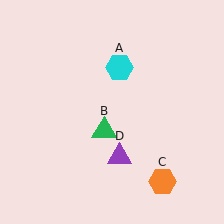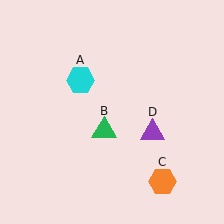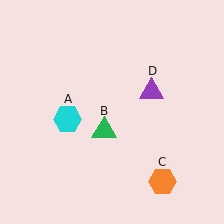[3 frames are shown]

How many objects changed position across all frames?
2 objects changed position: cyan hexagon (object A), purple triangle (object D).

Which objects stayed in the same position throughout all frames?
Green triangle (object B) and orange hexagon (object C) remained stationary.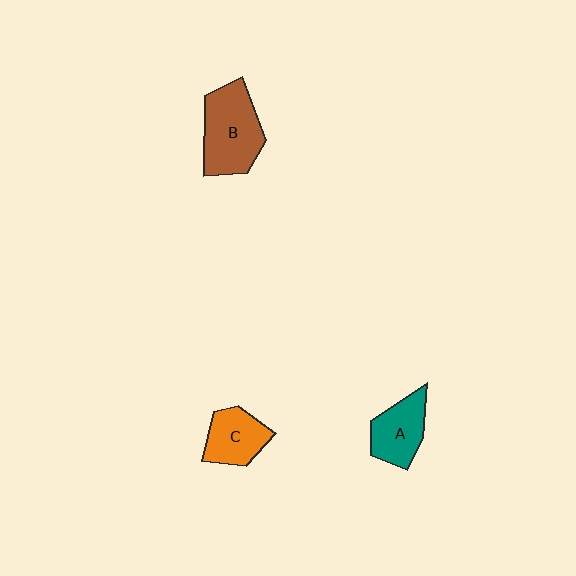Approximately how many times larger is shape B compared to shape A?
Approximately 1.5 times.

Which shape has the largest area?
Shape B (brown).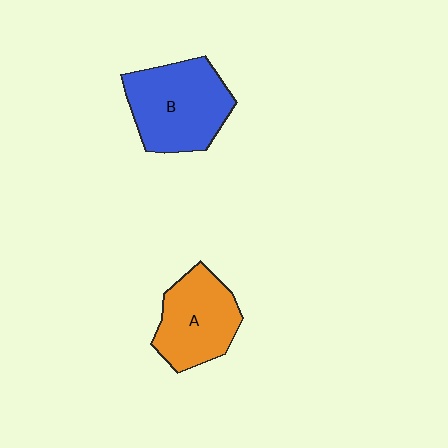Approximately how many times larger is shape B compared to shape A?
Approximately 1.2 times.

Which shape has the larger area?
Shape B (blue).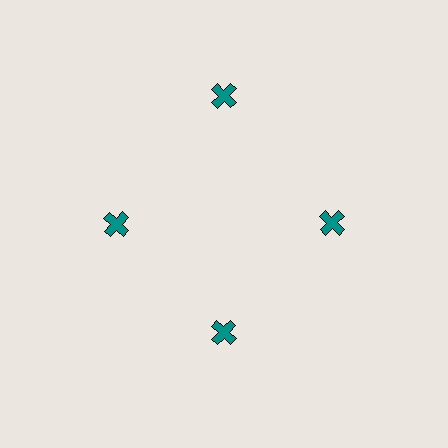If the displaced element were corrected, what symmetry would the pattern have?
It would have 4-fold rotational symmetry — the pattern would map onto itself every 90 degrees.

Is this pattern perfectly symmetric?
No. The 4 teal crosses are arranged in a ring, but one element near the 12 o'clock position is pushed outward from the center, breaking the 4-fold rotational symmetry.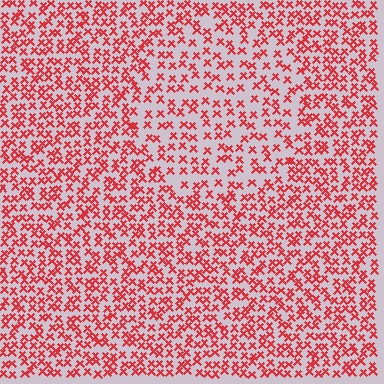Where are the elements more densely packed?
The elements are more densely packed outside the circle boundary.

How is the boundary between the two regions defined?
The boundary is defined by a change in element density (approximately 1.6x ratio). All elements are the same color, size, and shape.